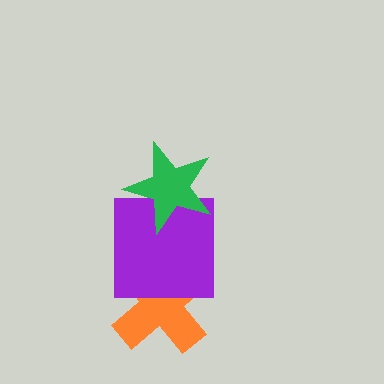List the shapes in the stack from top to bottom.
From top to bottom: the green star, the purple square, the orange cross.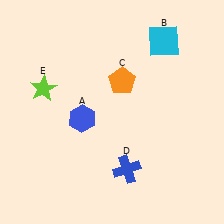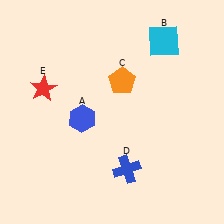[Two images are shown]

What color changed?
The star (E) changed from lime in Image 1 to red in Image 2.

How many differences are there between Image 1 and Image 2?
There is 1 difference between the two images.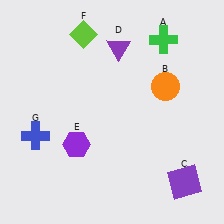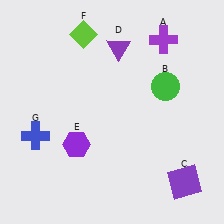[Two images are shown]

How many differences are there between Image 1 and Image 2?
There are 2 differences between the two images.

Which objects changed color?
A changed from green to purple. B changed from orange to green.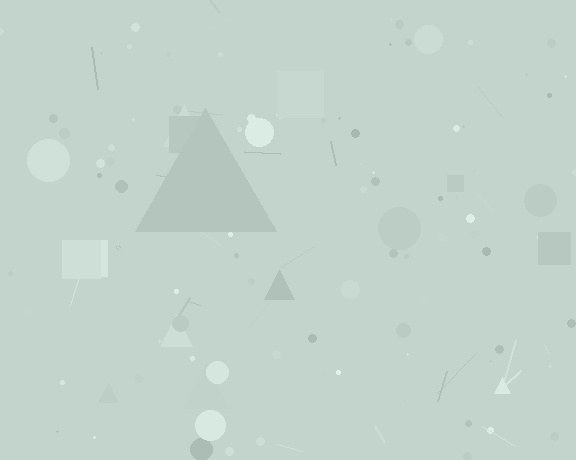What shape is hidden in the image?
A triangle is hidden in the image.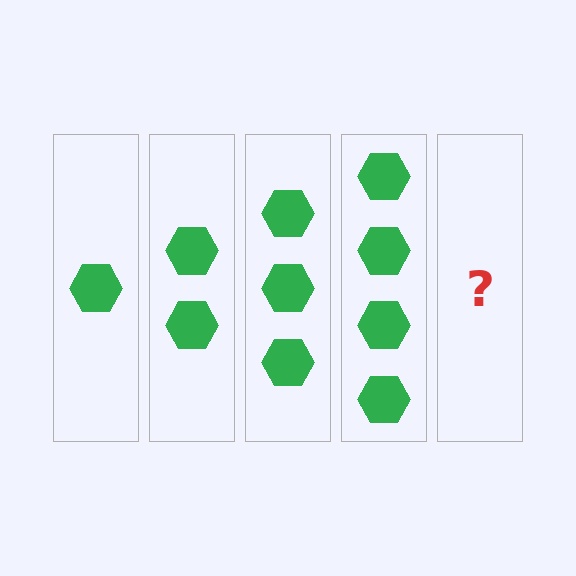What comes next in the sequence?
The next element should be 5 hexagons.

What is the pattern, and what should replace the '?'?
The pattern is that each step adds one more hexagon. The '?' should be 5 hexagons.